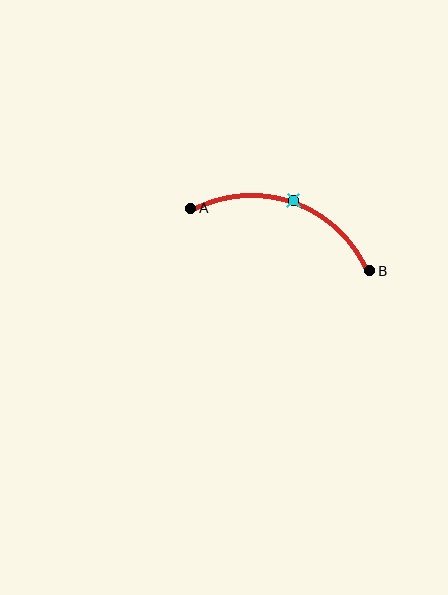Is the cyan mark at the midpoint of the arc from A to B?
Yes. The cyan mark lies on the arc at equal arc-length from both A and B — it is the arc midpoint.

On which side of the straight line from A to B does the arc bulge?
The arc bulges above the straight line connecting A and B.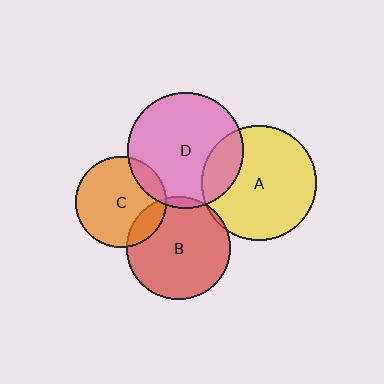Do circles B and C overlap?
Yes.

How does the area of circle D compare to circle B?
Approximately 1.3 times.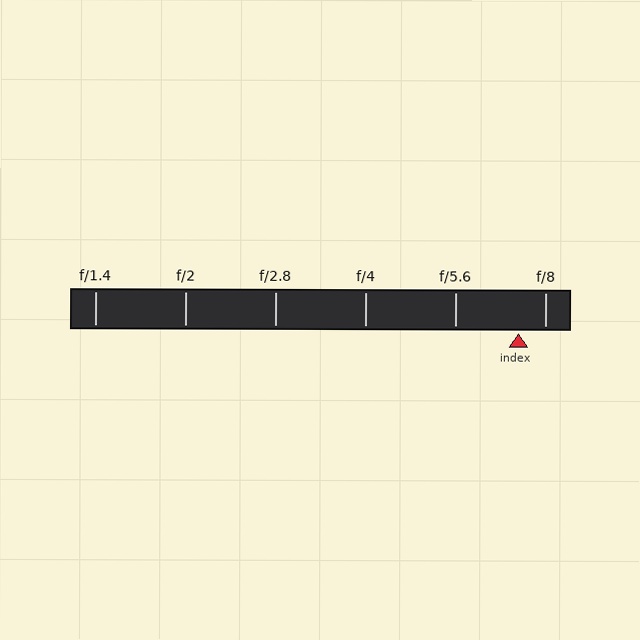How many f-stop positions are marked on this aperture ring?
There are 6 f-stop positions marked.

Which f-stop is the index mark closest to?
The index mark is closest to f/8.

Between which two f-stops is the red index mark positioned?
The index mark is between f/5.6 and f/8.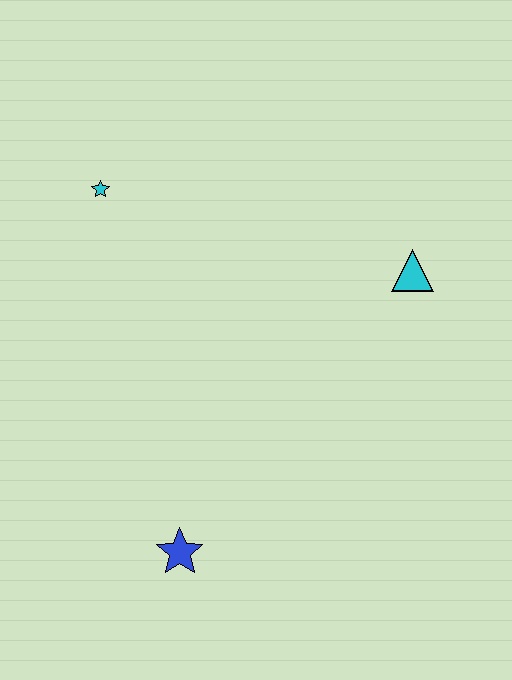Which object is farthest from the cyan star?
The blue star is farthest from the cyan star.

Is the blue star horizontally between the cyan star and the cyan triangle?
Yes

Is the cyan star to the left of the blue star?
Yes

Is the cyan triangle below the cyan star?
Yes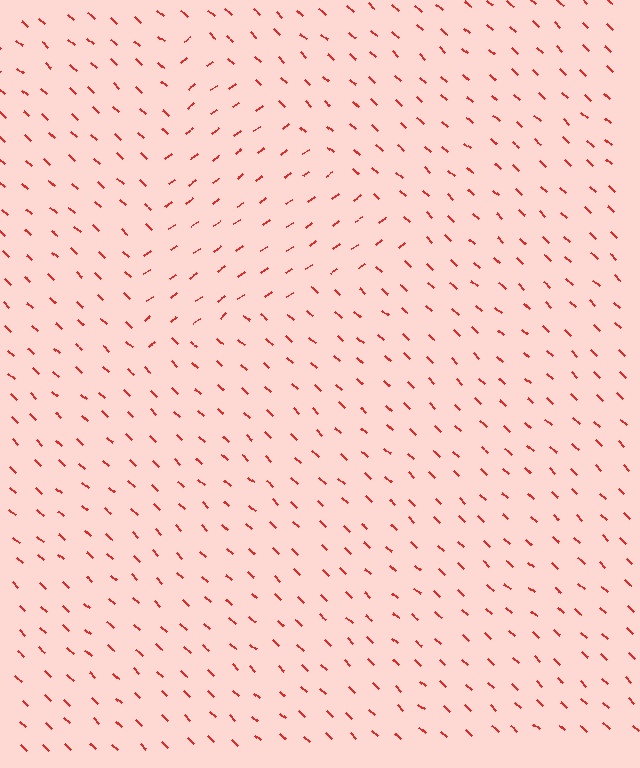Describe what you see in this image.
The image is filled with small red line segments. A triangle region in the image has lines oriented differently from the surrounding lines, creating a visible texture boundary.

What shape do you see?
I see a triangle.